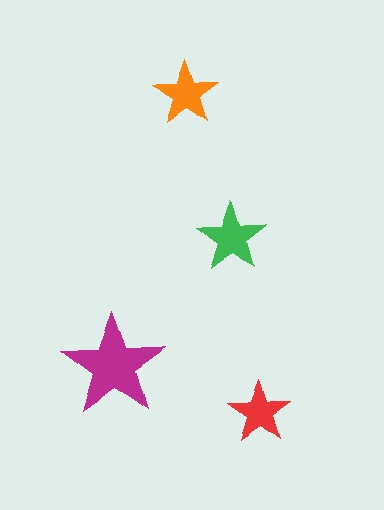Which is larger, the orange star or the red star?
The orange one.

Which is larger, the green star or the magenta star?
The magenta one.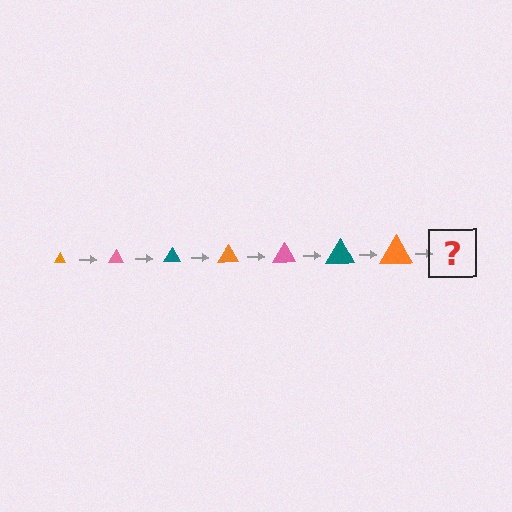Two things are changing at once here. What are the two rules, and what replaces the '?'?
The two rules are that the triangle grows larger each step and the color cycles through orange, pink, and teal. The '?' should be a pink triangle, larger than the previous one.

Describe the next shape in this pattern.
It should be a pink triangle, larger than the previous one.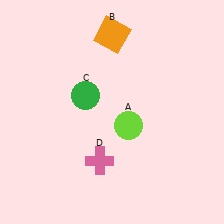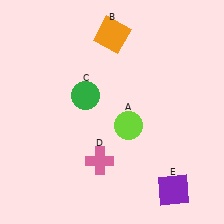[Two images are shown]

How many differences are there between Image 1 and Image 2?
There is 1 difference between the two images.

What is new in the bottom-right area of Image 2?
A purple square (E) was added in the bottom-right area of Image 2.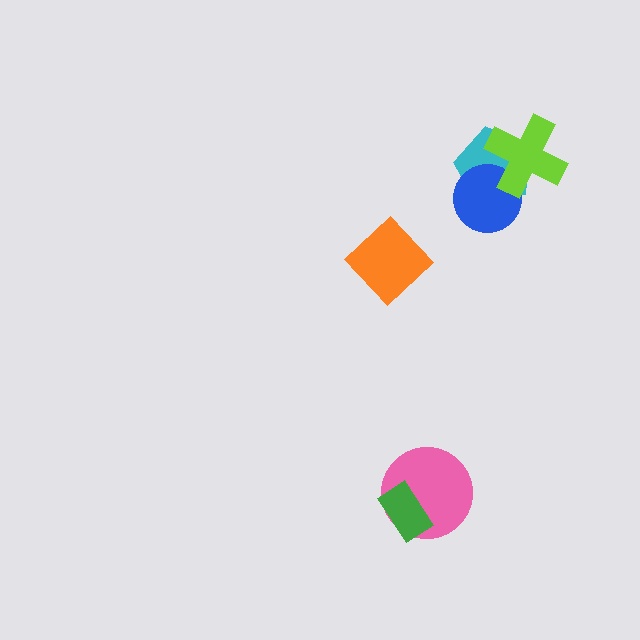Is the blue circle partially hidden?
Yes, it is partially covered by another shape.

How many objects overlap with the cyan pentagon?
2 objects overlap with the cyan pentagon.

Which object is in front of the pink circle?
The green rectangle is in front of the pink circle.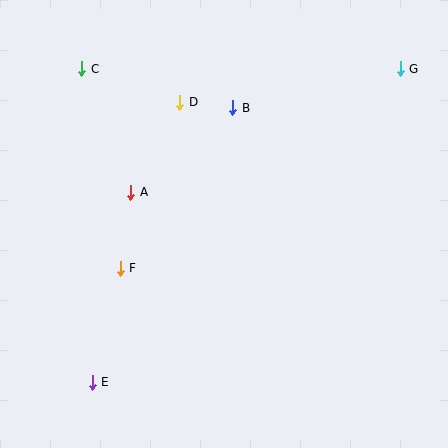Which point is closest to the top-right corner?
Point G is closest to the top-right corner.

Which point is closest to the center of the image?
Point A at (131, 192) is closest to the center.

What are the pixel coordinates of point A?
Point A is at (131, 192).